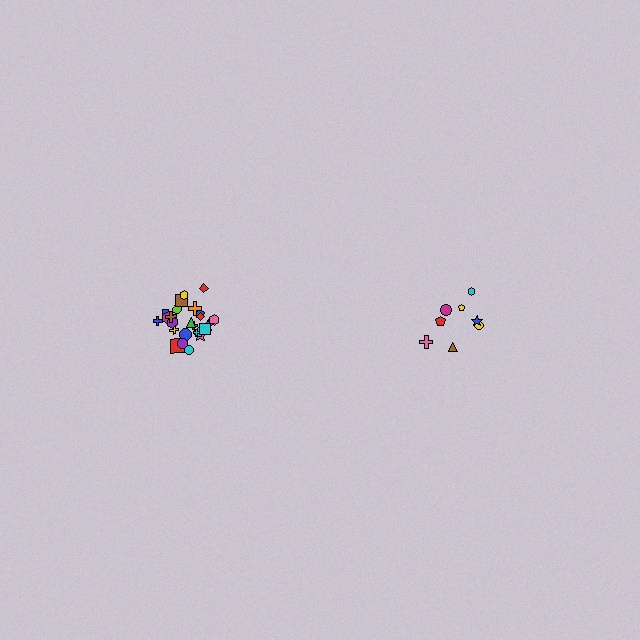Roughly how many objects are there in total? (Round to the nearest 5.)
Roughly 35 objects in total.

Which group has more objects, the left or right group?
The left group.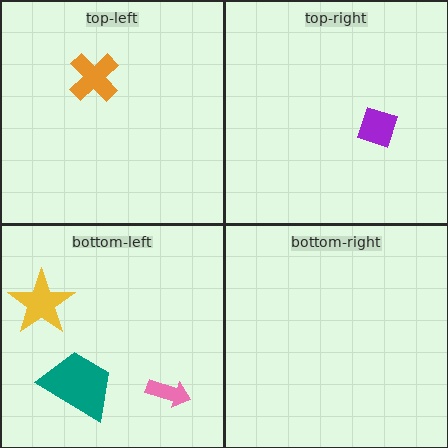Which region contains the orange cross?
The top-left region.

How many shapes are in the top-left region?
1.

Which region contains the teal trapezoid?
The bottom-left region.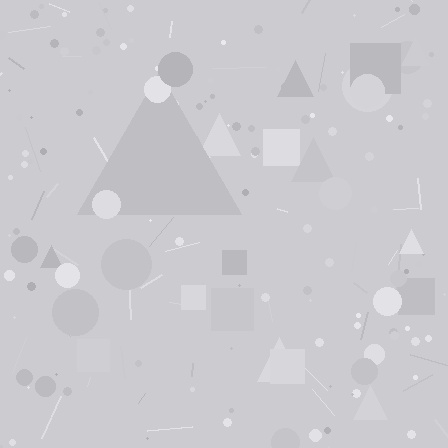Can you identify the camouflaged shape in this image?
The camouflaged shape is a triangle.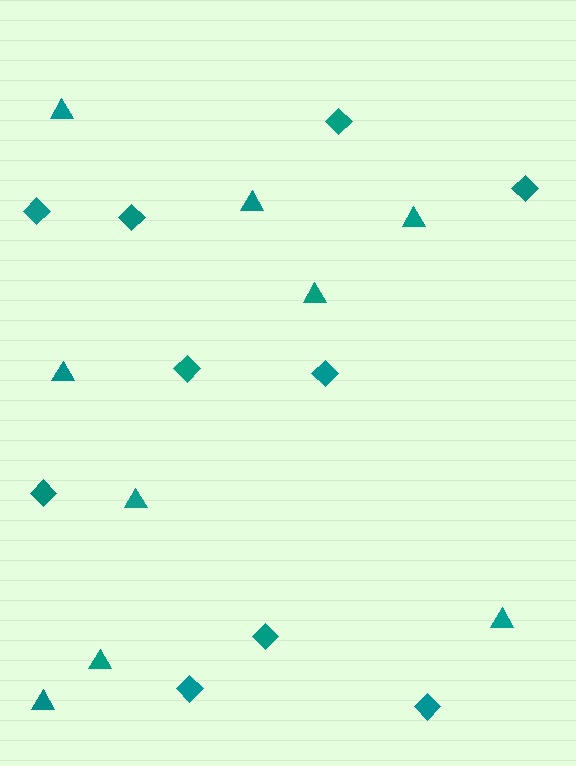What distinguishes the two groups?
There are 2 groups: one group of diamonds (10) and one group of triangles (9).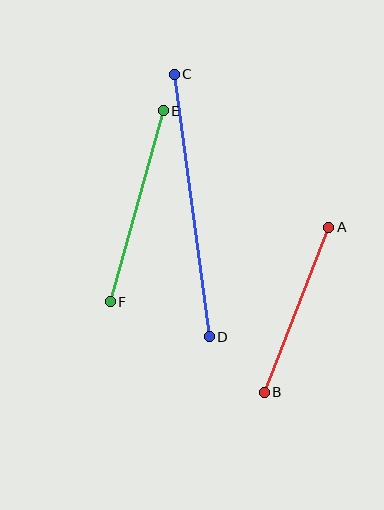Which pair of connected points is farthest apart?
Points C and D are farthest apart.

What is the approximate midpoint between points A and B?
The midpoint is at approximately (297, 310) pixels.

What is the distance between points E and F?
The distance is approximately 198 pixels.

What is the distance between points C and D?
The distance is approximately 265 pixels.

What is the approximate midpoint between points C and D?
The midpoint is at approximately (192, 205) pixels.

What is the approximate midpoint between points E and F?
The midpoint is at approximately (137, 206) pixels.